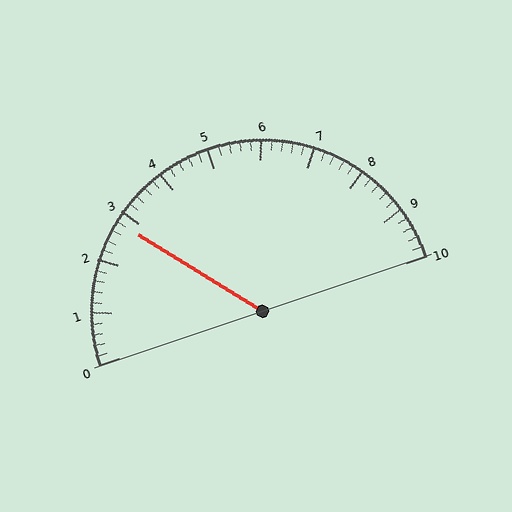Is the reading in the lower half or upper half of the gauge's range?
The reading is in the lower half of the range (0 to 10).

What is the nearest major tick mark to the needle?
The nearest major tick mark is 3.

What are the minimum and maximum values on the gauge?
The gauge ranges from 0 to 10.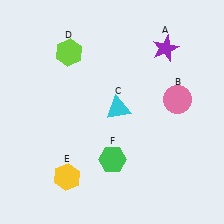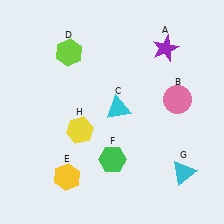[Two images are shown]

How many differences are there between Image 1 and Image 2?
There are 2 differences between the two images.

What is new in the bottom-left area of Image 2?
A yellow hexagon (H) was added in the bottom-left area of Image 2.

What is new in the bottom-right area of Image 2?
A cyan triangle (G) was added in the bottom-right area of Image 2.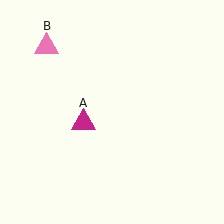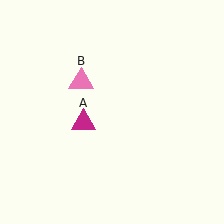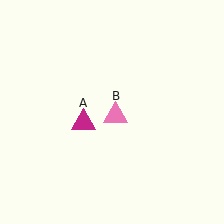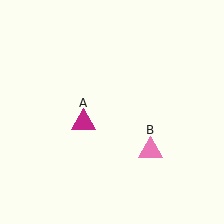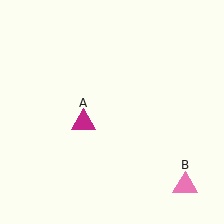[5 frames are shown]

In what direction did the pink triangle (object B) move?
The pink triangle (object B) moved down and to the right.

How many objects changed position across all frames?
1 object changed position: pink triangle (object B).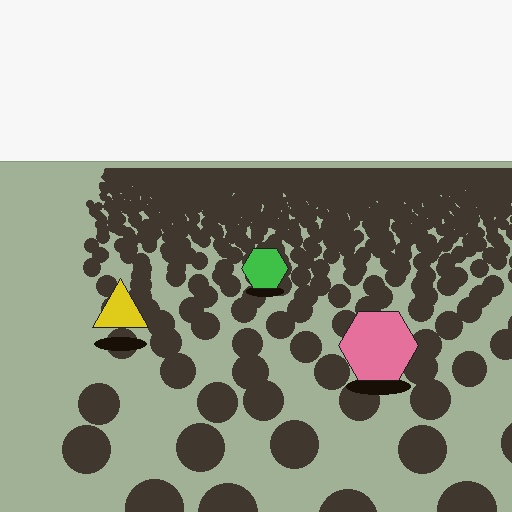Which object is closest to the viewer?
The pink hexagon is closest. The texture marks near it are larger and more spread out.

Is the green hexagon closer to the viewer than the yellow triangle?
No. The yellow triangle is closer — you can tell from the texture gradient: the ground texture is coarser near it.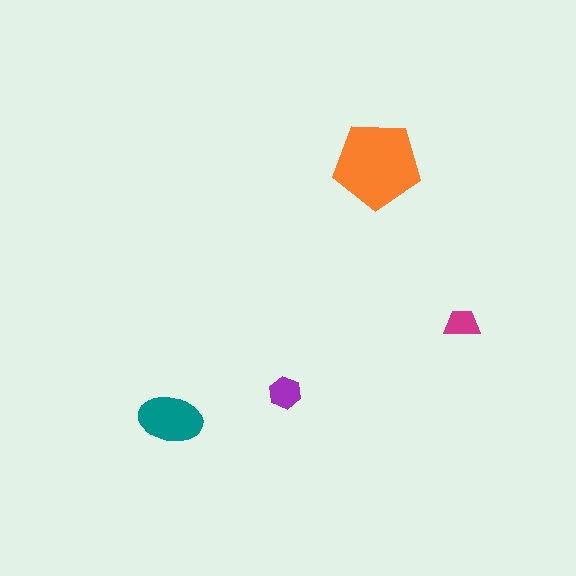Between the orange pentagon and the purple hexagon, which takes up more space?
The orange pentagon.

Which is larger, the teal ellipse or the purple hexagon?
The teal ellipse.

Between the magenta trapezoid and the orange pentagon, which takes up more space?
The orange pentagon.